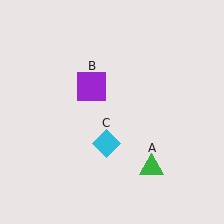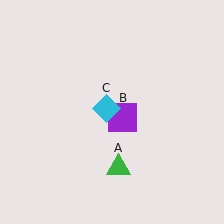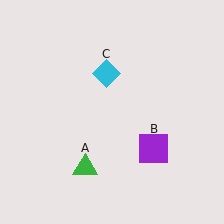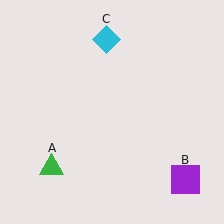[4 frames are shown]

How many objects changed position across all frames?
3 objects changed position: green triangle (object A), purple square (object B), cyan diamond (object C).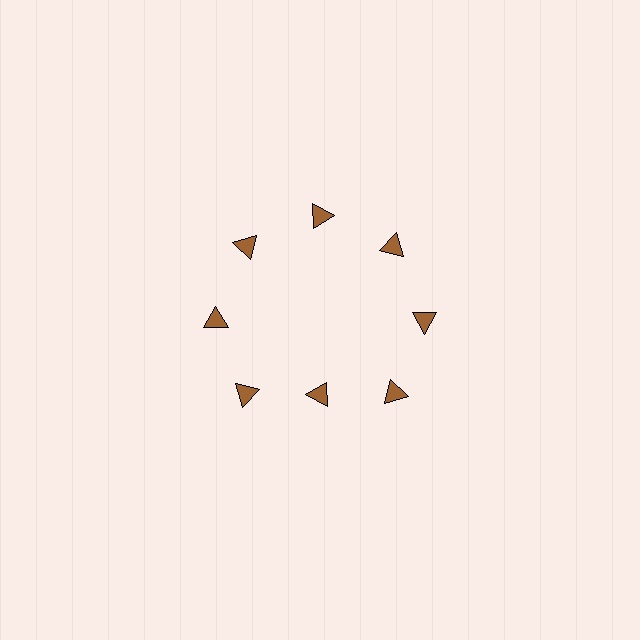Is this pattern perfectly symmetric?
No. The 8 brown triangles are arranged in a ring, but one element near the 6 o'clock position is pulled inward toward the center, breaking the 8-fold rotational symmetry.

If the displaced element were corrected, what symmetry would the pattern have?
It would have 8-fold rotational symmetry — the pattern would map onto itself every 45 degrees.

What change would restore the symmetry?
The symmetry would be restored by moving it outward, back onto the ring so that all 8 triangles sit at equal angles and equal distance from the center.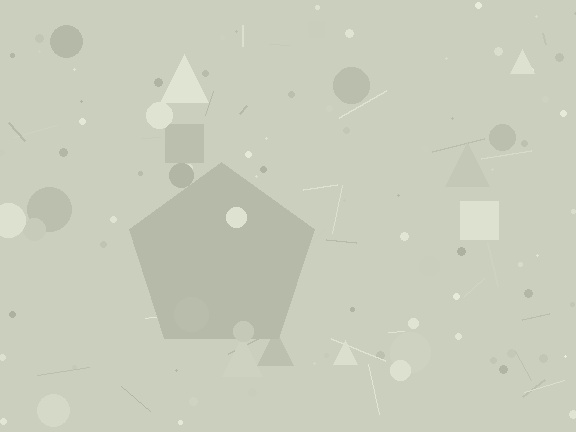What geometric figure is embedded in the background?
A pentagon is embedded in the background.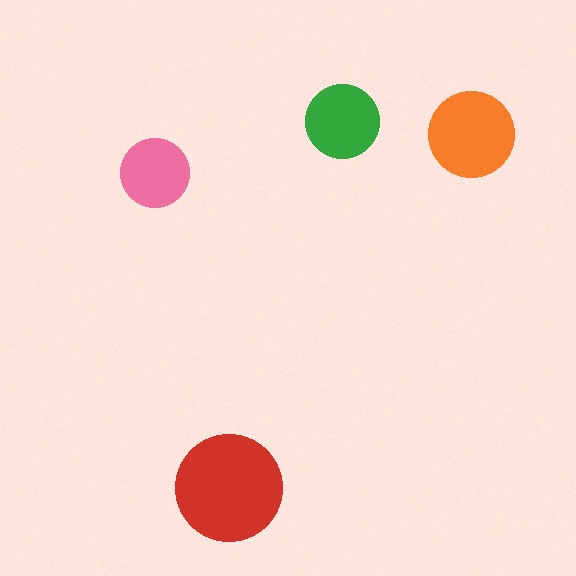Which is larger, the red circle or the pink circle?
The red one.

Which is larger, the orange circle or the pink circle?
The orange one.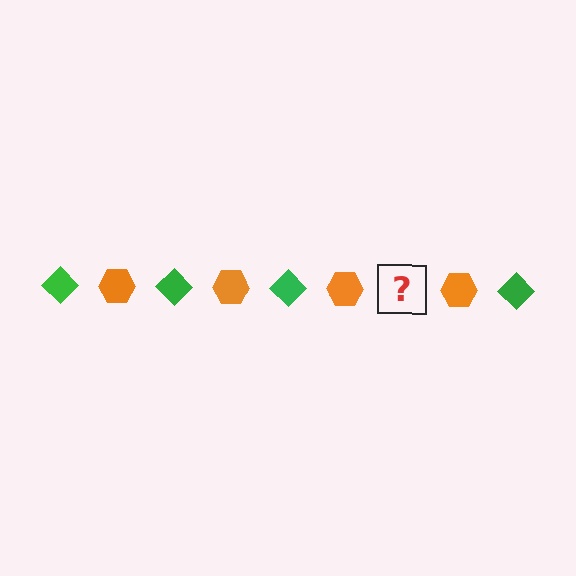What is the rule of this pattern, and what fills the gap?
The rule is that the pattern alternates between green diamond and orange hexagon. The gap should be filled with a green diamond.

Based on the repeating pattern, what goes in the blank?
The blank should be a green diamond.